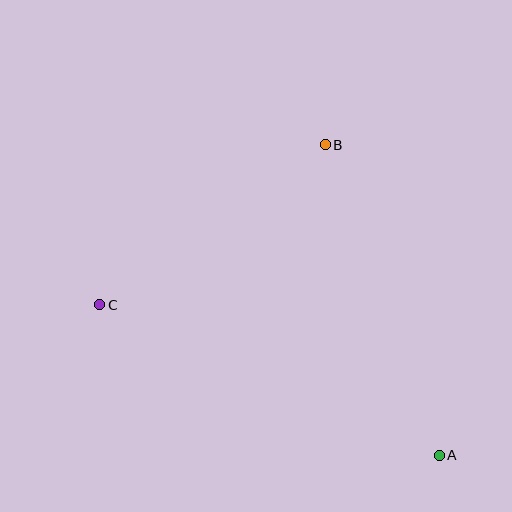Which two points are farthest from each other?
Points A and C are farthest from each other.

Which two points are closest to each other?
Points B and C are closest to each other.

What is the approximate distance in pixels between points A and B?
The distance between A and B is approximately 331 pixels.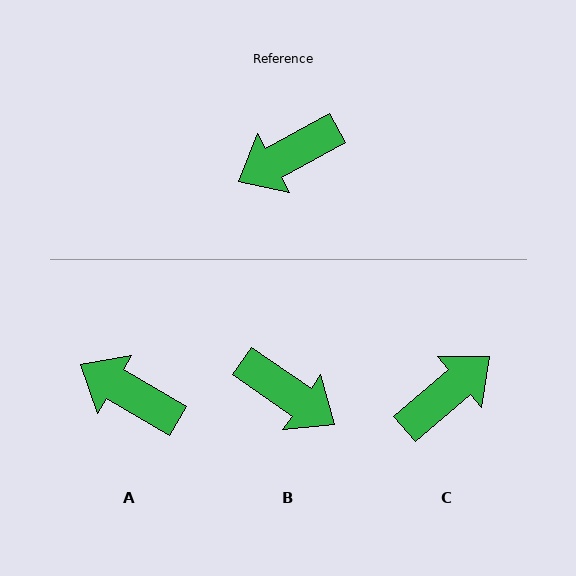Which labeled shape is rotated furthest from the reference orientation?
C, about 168 degrees away.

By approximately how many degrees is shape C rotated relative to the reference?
Approximately 168 degrees clockwise.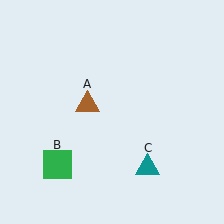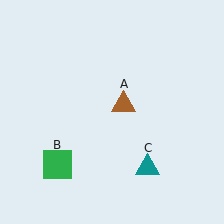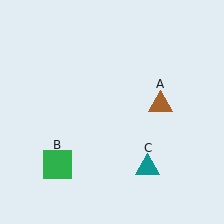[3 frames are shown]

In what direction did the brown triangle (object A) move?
The brown triangle (object A) moved right.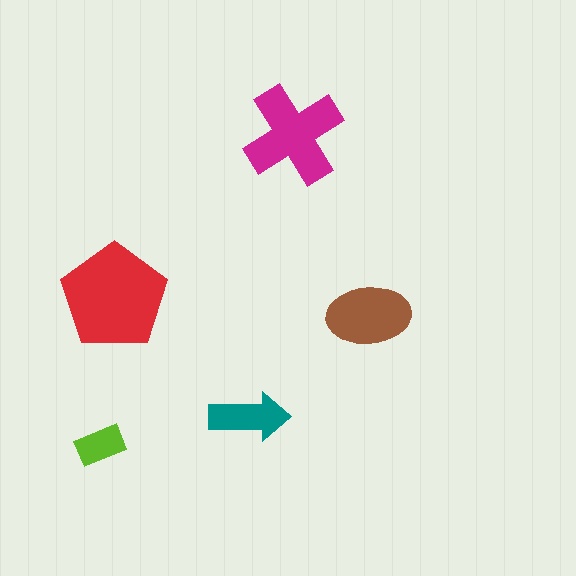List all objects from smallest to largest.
The lime rectangle, the teal arrow, the brown ellipse, the magenta cross, the red pentagon.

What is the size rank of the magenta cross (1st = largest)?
2nd.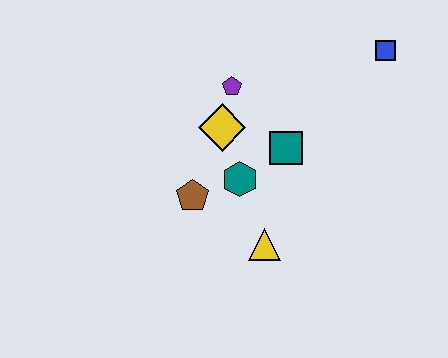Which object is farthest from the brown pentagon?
The blue square is farthest from the brown pentagon.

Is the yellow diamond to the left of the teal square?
Yes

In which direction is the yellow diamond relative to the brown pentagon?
The yellow diamond is above the brown pentagon.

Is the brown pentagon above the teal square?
No